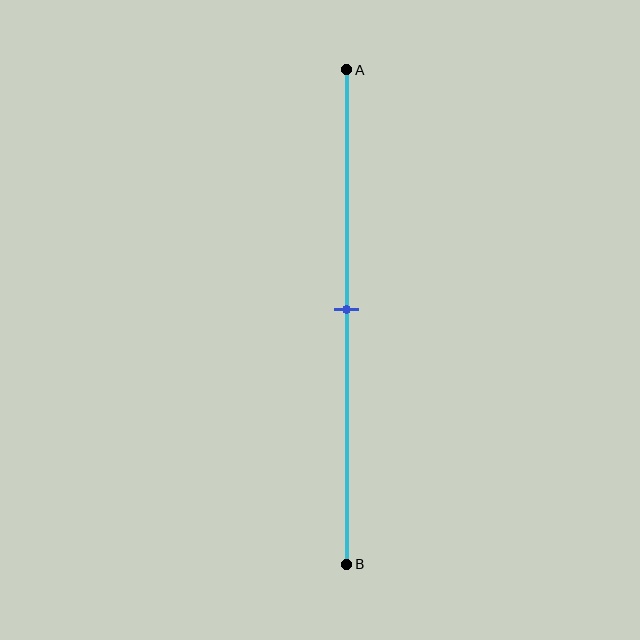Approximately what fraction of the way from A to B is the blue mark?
The blue mark is approximately 50% of the way from A to B.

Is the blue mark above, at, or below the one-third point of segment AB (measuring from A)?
The blue mark is below the one-third point of segment AB.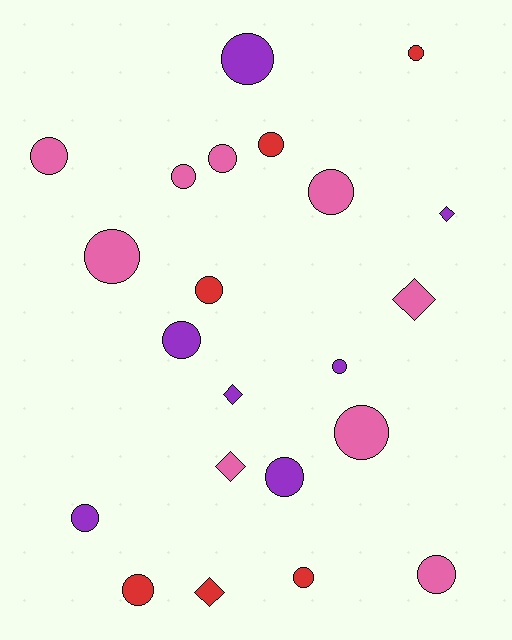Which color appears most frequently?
Pink, with 9 objects.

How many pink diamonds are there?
There are 2 pink diamonds.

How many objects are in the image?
There are 22 objects.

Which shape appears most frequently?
Circle, with 17 objects.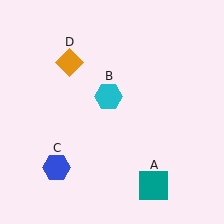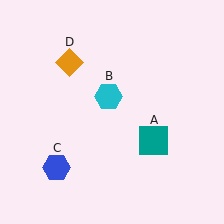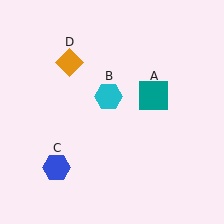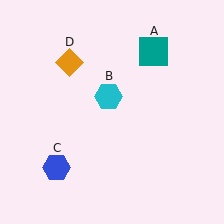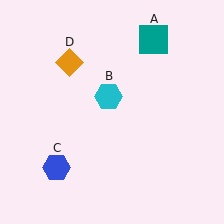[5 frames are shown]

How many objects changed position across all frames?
1 object changed position: teal square (object A).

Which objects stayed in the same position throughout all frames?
Cyan hexagon (object B) and blue hexagon (object C) and orange diamond (object D) remained stationary.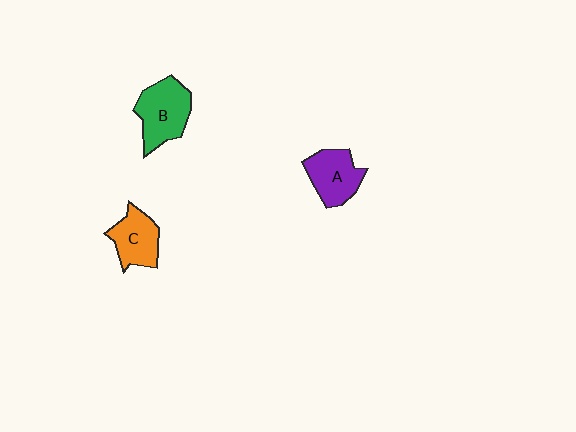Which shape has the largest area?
Shape B (green).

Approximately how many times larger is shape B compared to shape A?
Approximately 1.2 times.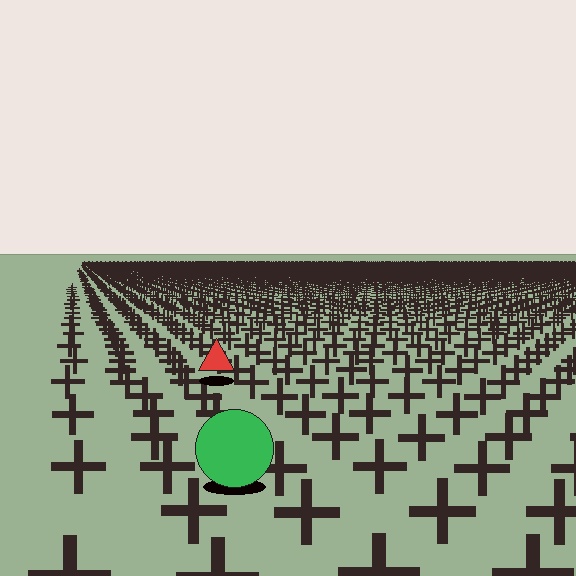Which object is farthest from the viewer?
The red triangle is farthest from the viewer. It appears smaller and the ground texture around it is denser.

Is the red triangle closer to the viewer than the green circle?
No. The green circle is closer — you can tell from the texture gradient: the ground texture is coarser near it.